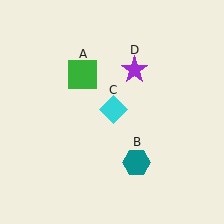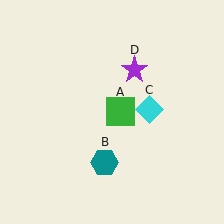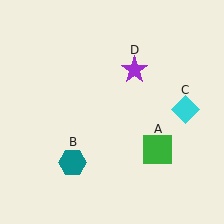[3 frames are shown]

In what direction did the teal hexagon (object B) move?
The teal hexagon (object B) moved left.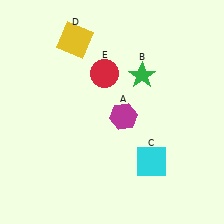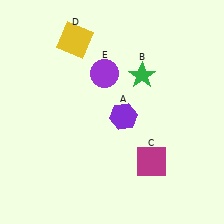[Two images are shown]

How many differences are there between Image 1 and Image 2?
There are 3 differences between the two images.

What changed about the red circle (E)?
In Image 1, E is red. In Image 2, it changed to purple.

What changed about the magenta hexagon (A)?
In Image 1, A is magenta. In Image 2, it changed to purple.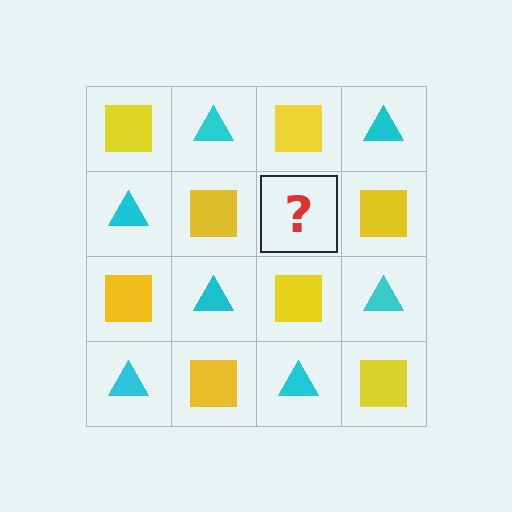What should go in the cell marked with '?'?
The missing cell should contain a cyan triangle.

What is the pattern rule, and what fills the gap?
The rule is that it alternates yellow square and cyan triangle in a checkerboard pattern. The gap should be filled with a cyan triangle.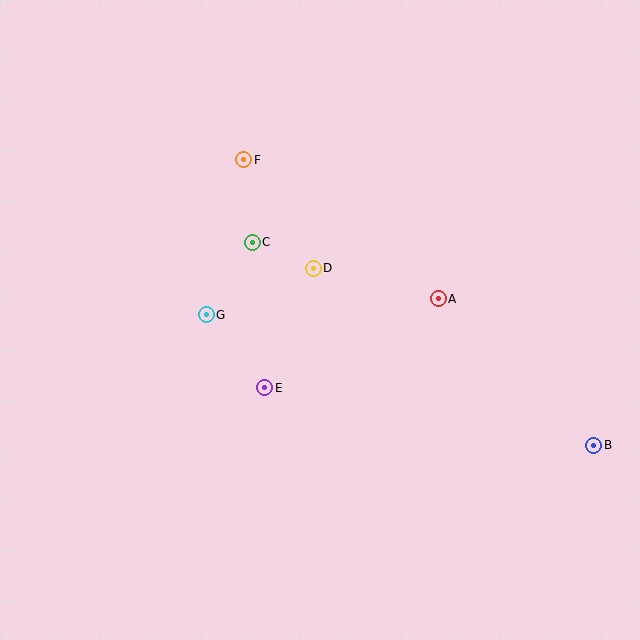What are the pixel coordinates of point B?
Point B is at (594, 445).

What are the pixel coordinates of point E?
Point E is at (265, 388).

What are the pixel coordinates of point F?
Point F is at (244, 160).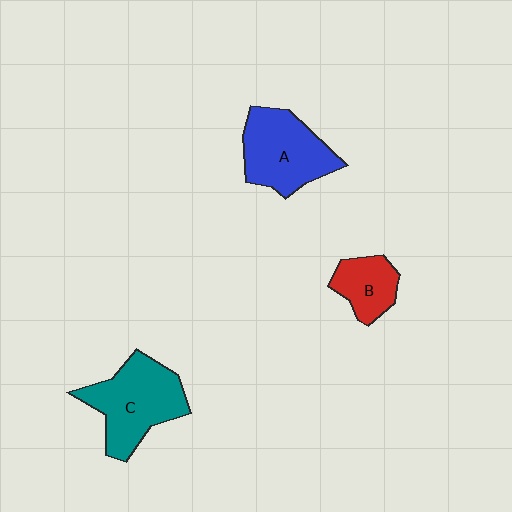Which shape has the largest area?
Shape C (teal).